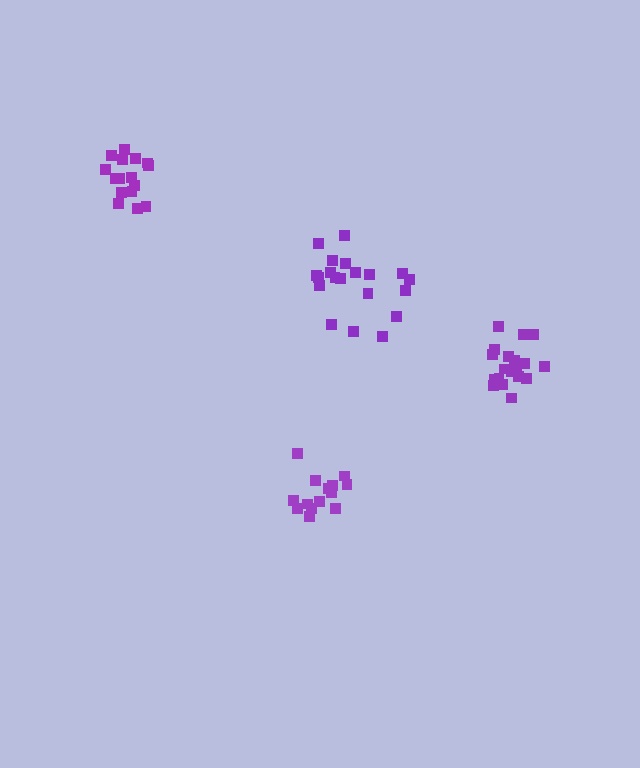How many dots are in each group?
Group 1: 16 dots, Group 2: 20 dots, Group 3: 14 dots, Group 4: 20 dots (70 total).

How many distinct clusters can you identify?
There are 4 distinct clusters.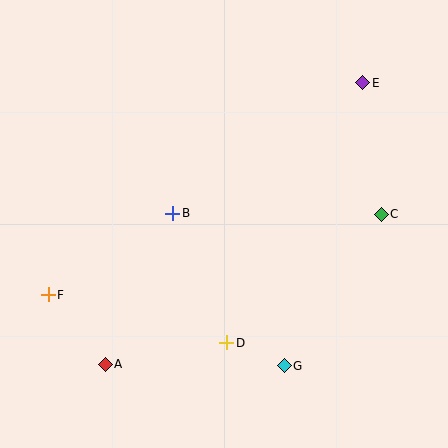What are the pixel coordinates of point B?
Point B is at (173, 213).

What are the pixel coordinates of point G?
Point G is at (284, 366).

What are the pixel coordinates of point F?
Point F is at (48, 295).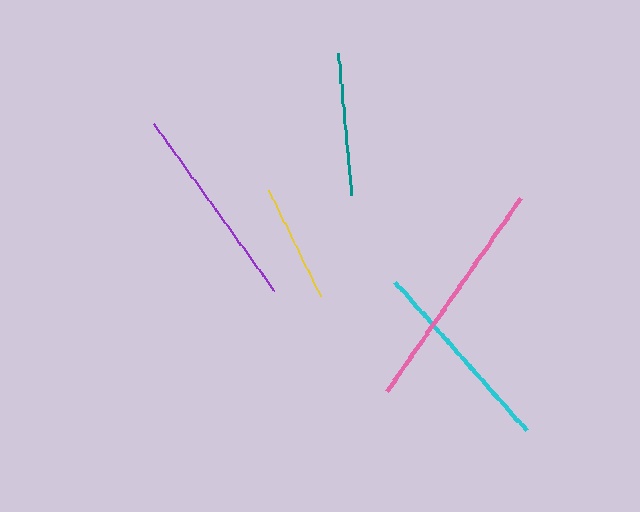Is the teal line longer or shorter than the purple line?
The purple line is longer than the teal line.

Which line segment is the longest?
The pink line is the longest at approximately 235 pixels.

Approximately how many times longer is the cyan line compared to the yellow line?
The cyan line is approximately 1.7 times the length of the yellow line.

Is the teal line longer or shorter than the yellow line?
The teal line is longer than the yellow line.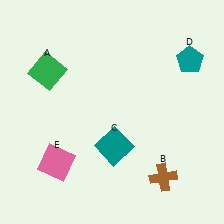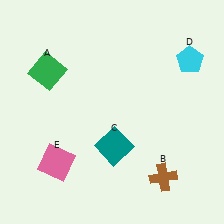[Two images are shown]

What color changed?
The pentagon (D) changed from teal in Image 1 to cyan in Image 2.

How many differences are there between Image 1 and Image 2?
There is 1 difference between the two images.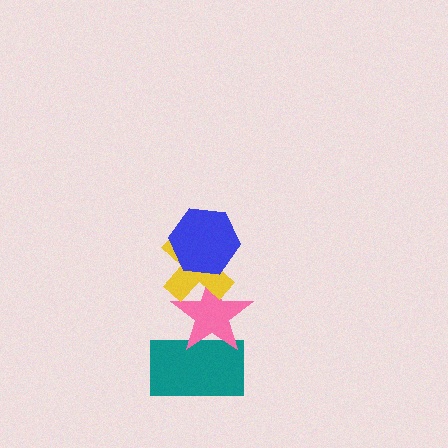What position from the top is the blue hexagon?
The blue hexagon is 1st from the top.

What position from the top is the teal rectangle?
The teal rectangle is 4th from the top.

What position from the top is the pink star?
The pink star is 3rd from the top.